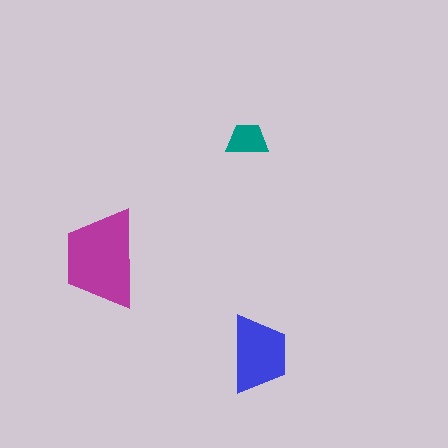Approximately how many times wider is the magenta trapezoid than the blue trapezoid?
About 1.5 times wider.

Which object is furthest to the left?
The magenta trapezoid is leftmost.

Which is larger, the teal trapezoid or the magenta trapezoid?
The magenta one.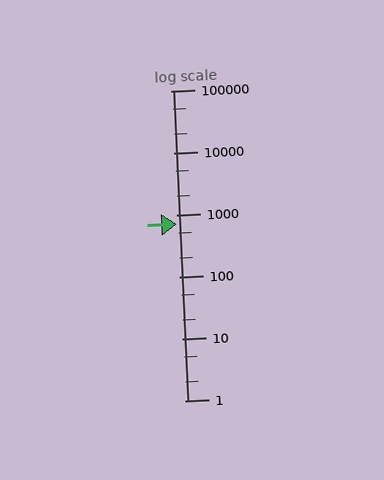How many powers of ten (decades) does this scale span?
The scale spans 5 decades, from 1 to 100000.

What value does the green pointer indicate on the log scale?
The pointer indicates approximately 700.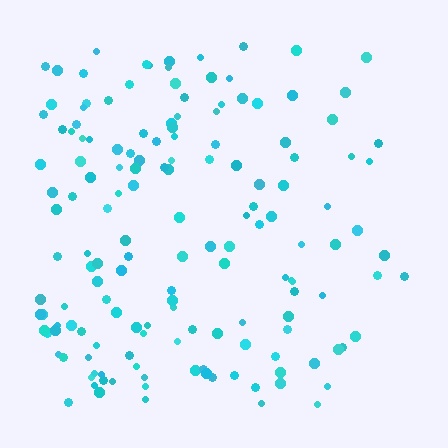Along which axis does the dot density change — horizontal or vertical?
Horizontal.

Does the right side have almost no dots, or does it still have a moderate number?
Still a moderate number, just noticeably fewer than the left.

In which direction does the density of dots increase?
From right to left, with the left side densest.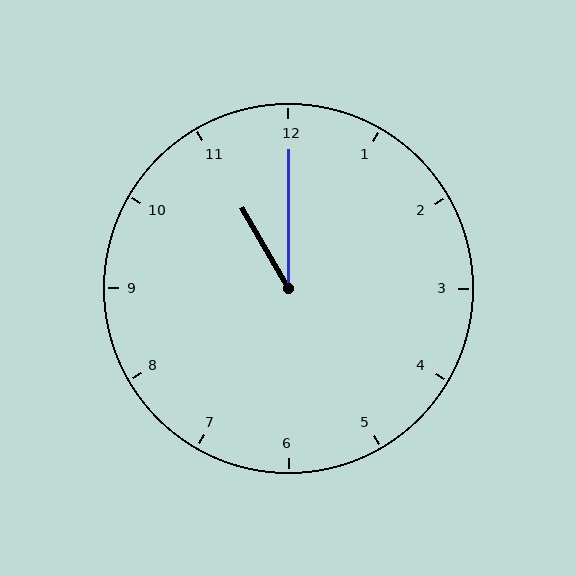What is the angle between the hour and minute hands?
Approximately 30 degrees.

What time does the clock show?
11:00.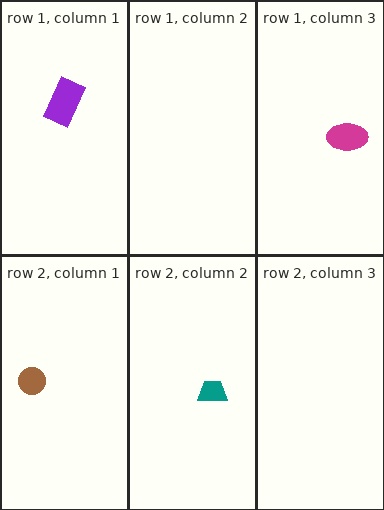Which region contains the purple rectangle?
The row 1, column 1 region.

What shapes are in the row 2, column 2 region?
The teal trapezoid.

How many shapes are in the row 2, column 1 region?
1.